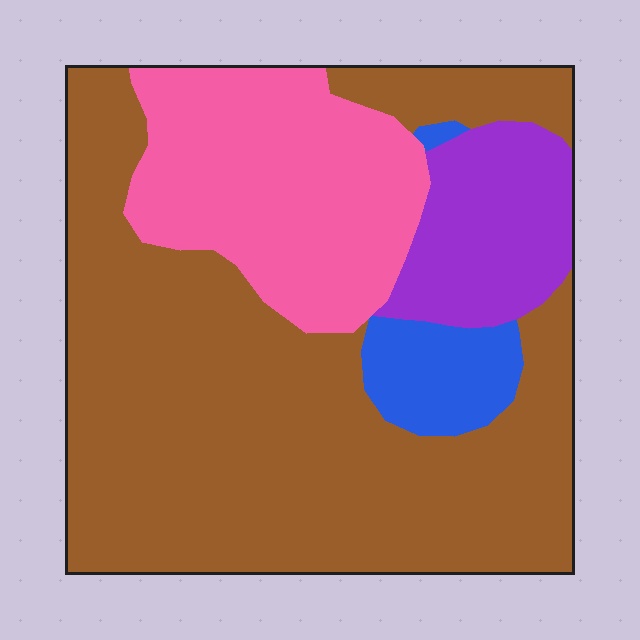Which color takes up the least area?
Blue, at roughly 5%.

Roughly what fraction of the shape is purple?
Purple takes up less than a sixth of the shape.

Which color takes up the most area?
Brown, at roughly 60%.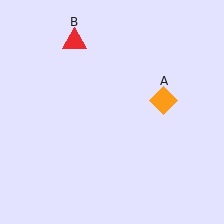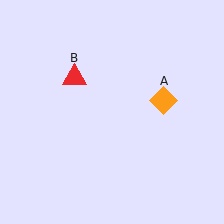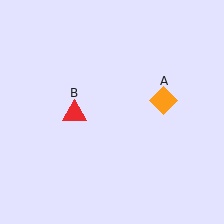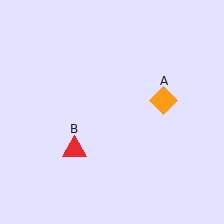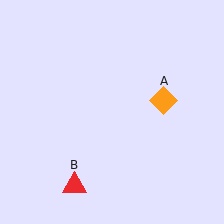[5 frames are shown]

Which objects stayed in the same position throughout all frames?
Orange diamond (object A) remained stationary.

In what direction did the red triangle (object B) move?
The red triangle (object B) moved down.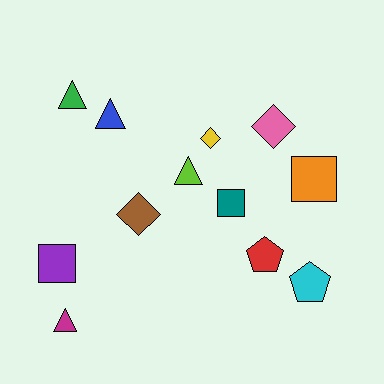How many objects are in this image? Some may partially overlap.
There are 12 objects.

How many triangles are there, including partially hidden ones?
There are 4 triangles.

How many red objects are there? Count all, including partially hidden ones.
There is 1 red object.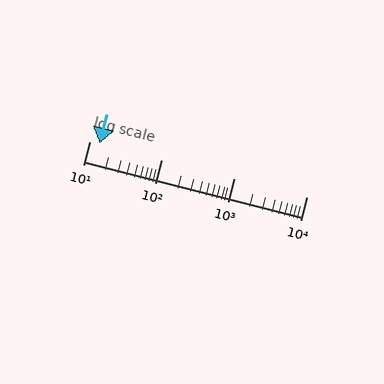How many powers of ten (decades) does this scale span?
The scale spans 3 decades, from 10 to 10000.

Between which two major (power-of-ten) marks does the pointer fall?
The pointer is between 10 and 100.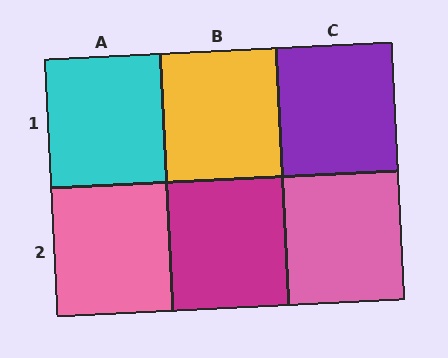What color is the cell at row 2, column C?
Pink.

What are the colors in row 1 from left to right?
Cyan, yellow, purple.